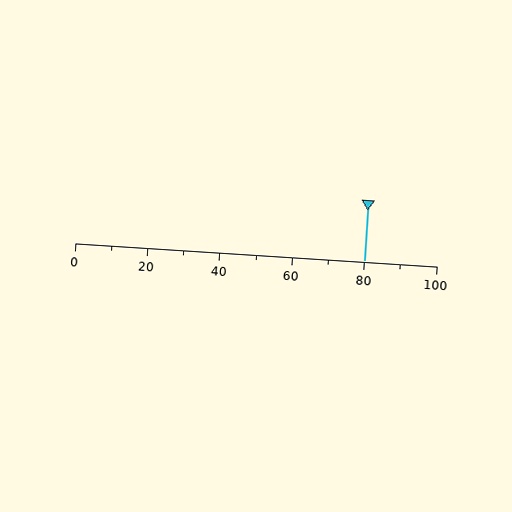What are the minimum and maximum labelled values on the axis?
The axis runs from 0 to 100.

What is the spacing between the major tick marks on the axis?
The major ticks are spaced 20 apart.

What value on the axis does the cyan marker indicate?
The marker indicates approximately 80.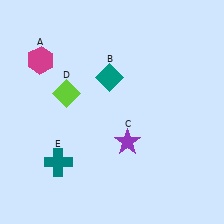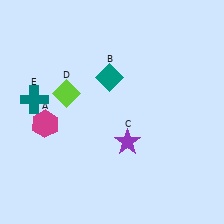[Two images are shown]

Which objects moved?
The objects that moved are: the magenta hexagon (A), the teal cross (E).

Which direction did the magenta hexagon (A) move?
The magenta hexagon (A) moved down.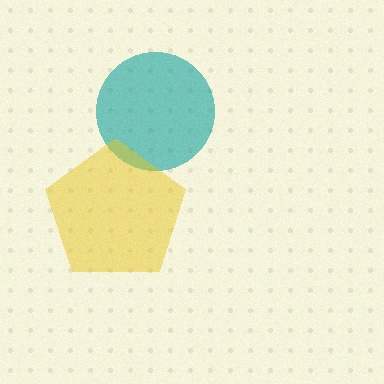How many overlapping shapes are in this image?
There are 2 overlapping shapes in the image.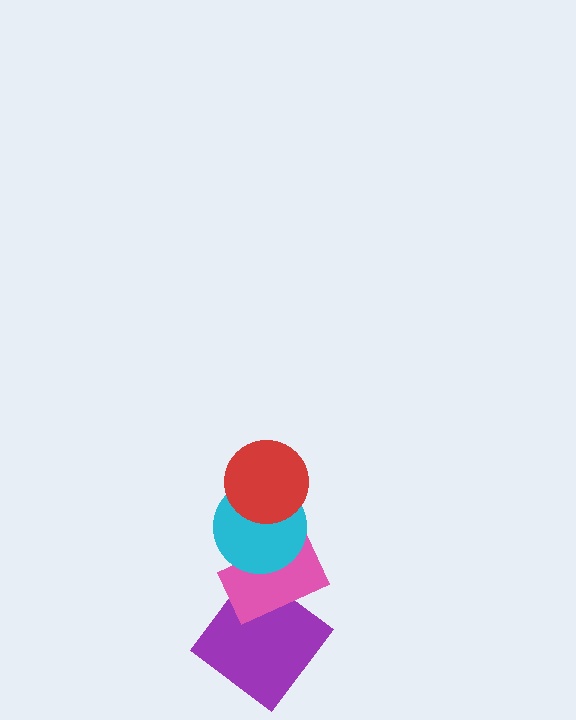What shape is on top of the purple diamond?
The pink rectangle is on top of the purple diamond.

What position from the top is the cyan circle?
The cyan circle is 2nd from the top.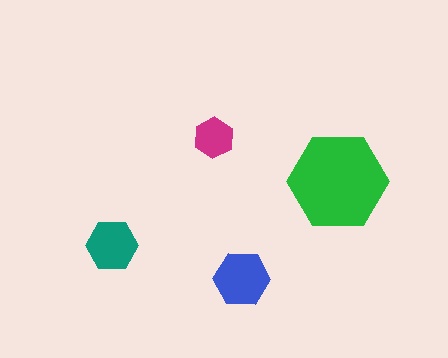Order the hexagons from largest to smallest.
the green one, the blue one, the teal one, the magenta one.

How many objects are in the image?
There are 4 objects in the image.